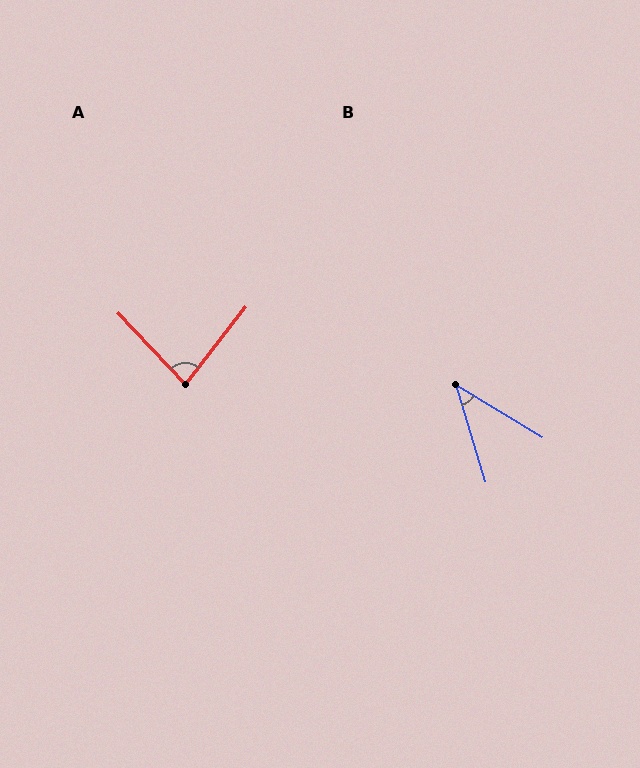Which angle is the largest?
A, at approximately 81 degrees.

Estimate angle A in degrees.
Approximately 81 degrees.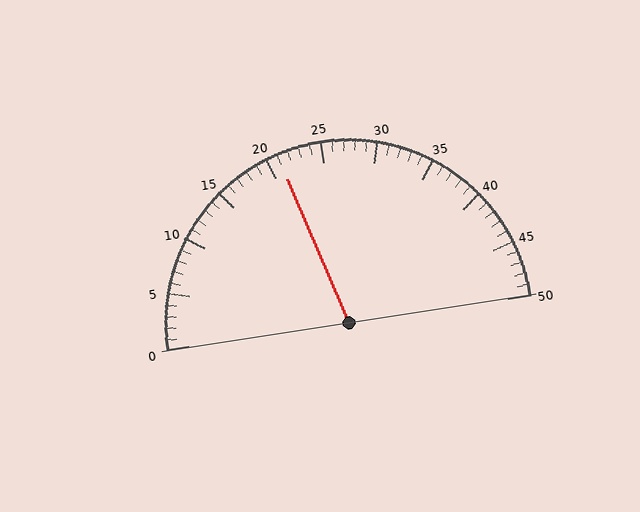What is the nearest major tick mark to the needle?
The nearest major tick mark is 20.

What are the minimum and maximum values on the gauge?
The gauge ranges from 0 to 50.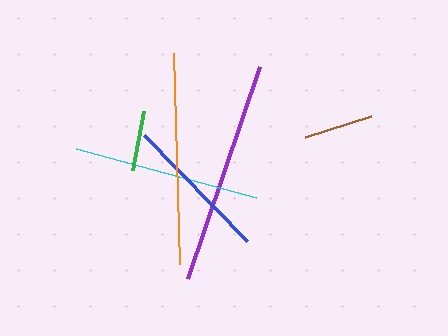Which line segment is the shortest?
The green line is the shortest at approximately 60 pixels.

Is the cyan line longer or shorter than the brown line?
The cyan line is longer than the brown line.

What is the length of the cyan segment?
The cyan segment is approximately 187 pixels long.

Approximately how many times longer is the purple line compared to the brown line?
The purple line is approximately 3.2 times the length of the brown line.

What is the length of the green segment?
The green segment is approximately 60 pixels long.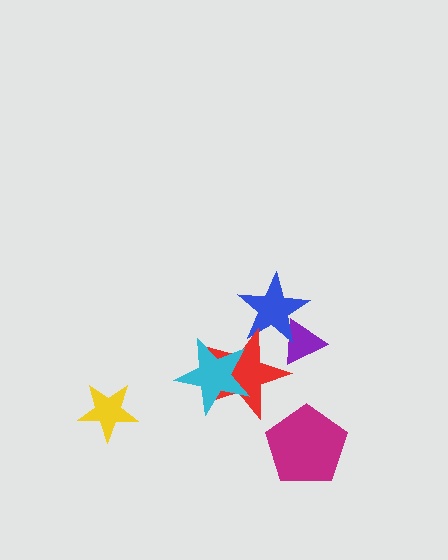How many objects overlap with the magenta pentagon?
0 objects overlap with the magenta pentagon.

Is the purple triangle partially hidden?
Yes, it is partially covered by another shape.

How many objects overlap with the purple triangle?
2 objects overlap with the purple triangle.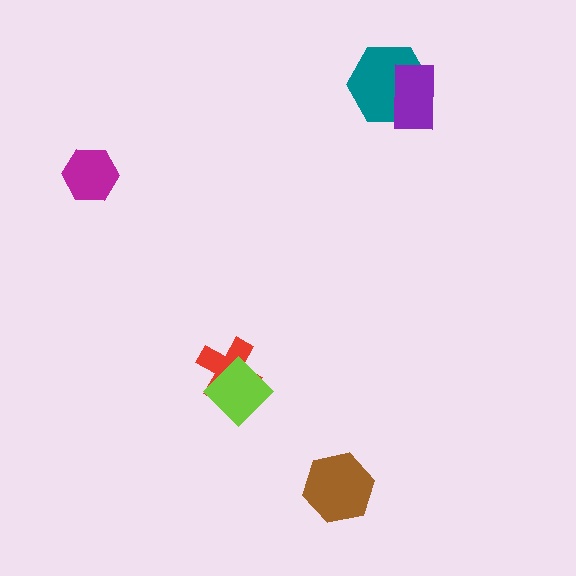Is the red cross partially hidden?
Yes, it is partially covered by another shape.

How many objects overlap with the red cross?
1 object overlaps with the red cross.